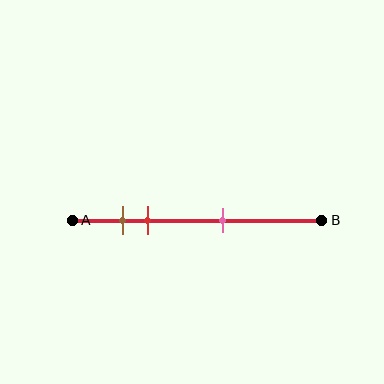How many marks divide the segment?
There are 3 marks dividing the segment.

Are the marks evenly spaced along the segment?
No, the marks are not evenly spaced.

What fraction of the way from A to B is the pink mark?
The pink mark is approximately 60% (0.6) of the way from A to B.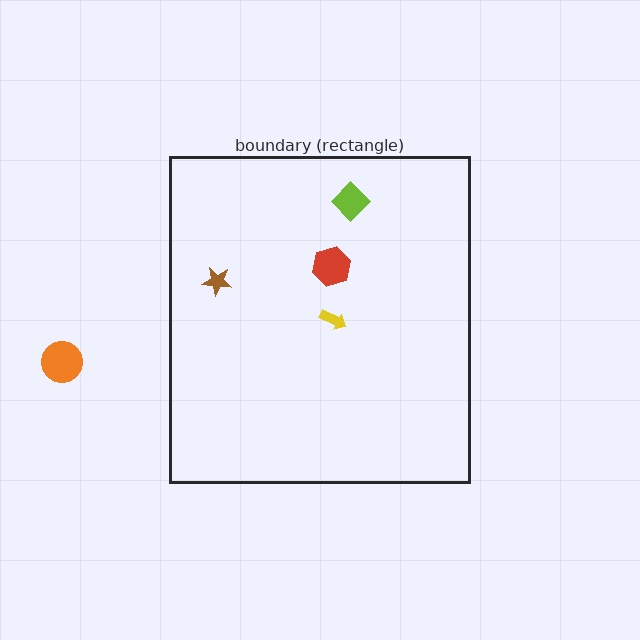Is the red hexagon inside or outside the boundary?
Inside.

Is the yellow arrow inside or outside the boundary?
Inside.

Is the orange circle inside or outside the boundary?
Outside.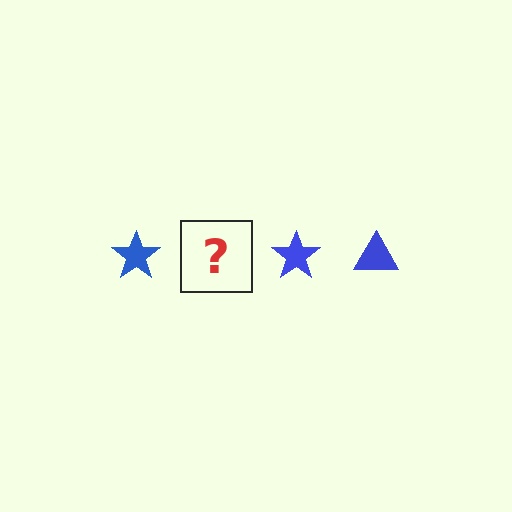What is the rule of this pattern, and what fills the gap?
The rule is that the pattern cycles through star, triangle shapes in blue. The gap should be filled with a blue triangle.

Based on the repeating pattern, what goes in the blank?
The blank should be a blue triangle.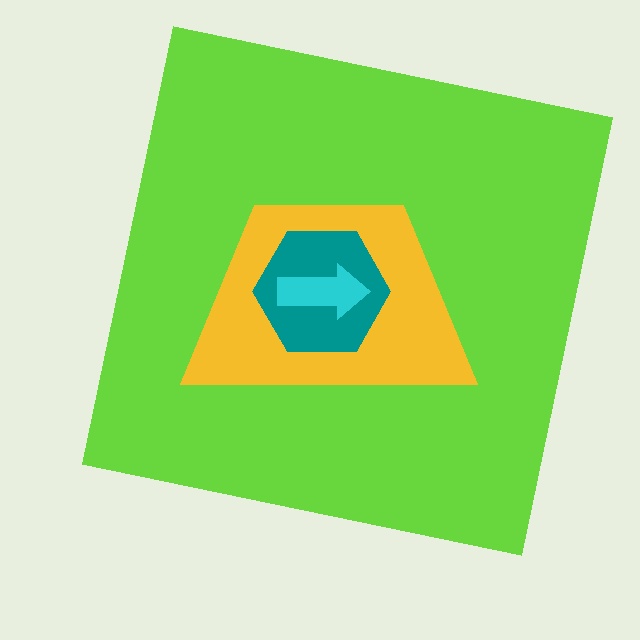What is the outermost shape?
The lime square.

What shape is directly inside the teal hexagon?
The cyan arrow.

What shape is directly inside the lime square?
The yellow trapezoid.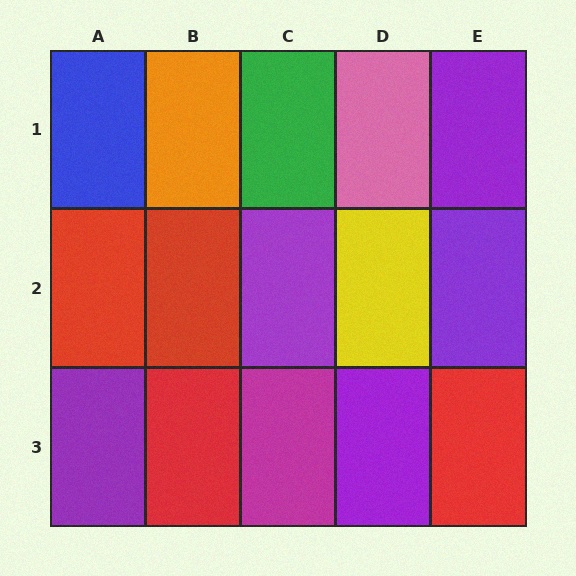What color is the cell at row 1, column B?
Orange.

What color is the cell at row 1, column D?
Pink.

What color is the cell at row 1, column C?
Green.